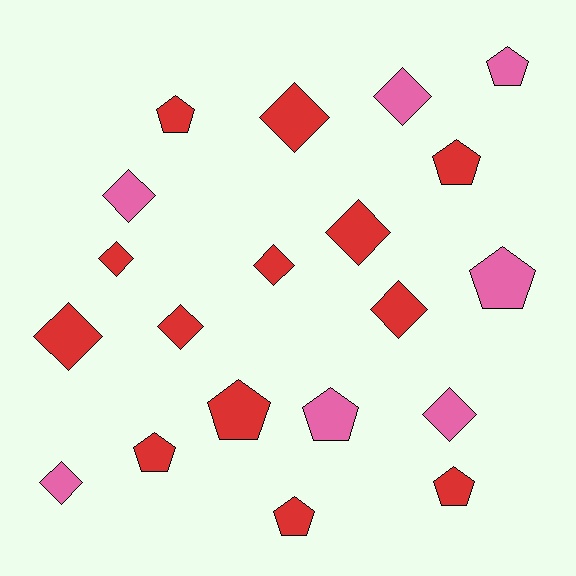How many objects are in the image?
There are 20 objects.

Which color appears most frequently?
Red, with 13 objects.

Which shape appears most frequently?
Diamond, with 11 objects.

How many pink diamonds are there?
There are 4 pink diamonds.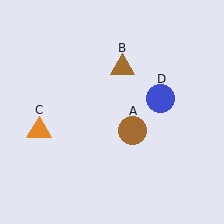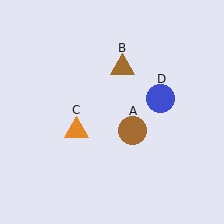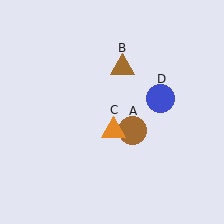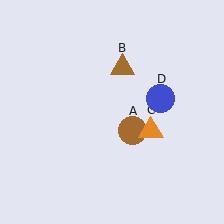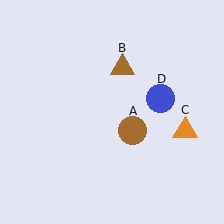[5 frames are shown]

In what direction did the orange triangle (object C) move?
The orange triangle (object C) moved right.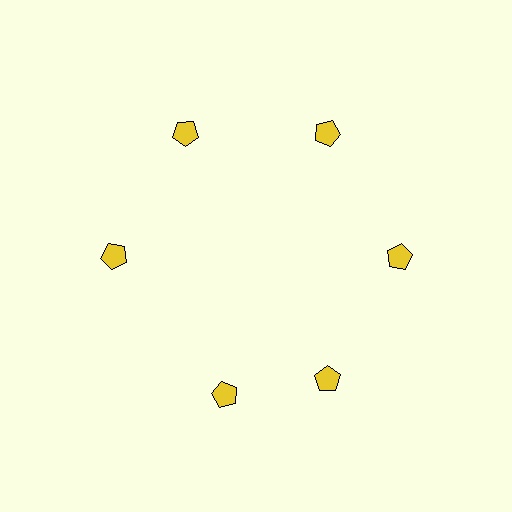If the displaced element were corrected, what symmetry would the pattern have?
It would have 6-fold rotational symmetry — the pattern would map onto itself every 60 degrees.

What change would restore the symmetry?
The symmetry would be restored by rotating it back into even spacing with its neighbors so that all 6 pentagons sit at equal angles and equal distance from the center.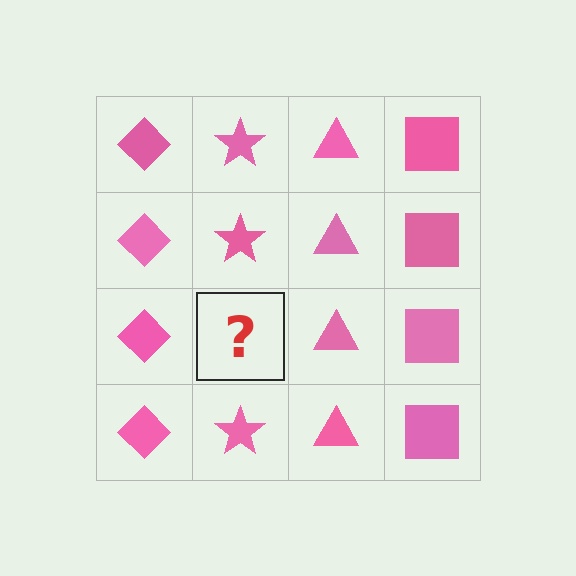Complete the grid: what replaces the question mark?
The question mark should be replaced with a pink star.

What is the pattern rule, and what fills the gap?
The rule is that each column has a consistent shape. The gap should be filled with a pink star.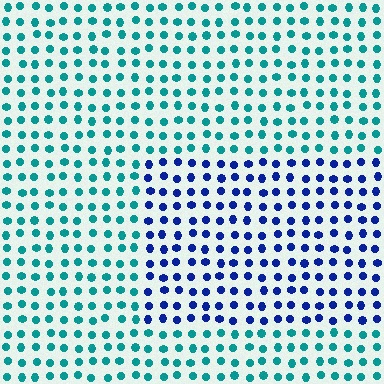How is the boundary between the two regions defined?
The boundary is defined purely by a slight shift in hue (about 53 degrees). Spacing, size, and orientation are identical on both sides.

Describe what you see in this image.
The image is filled with small teal elements in a uniform arrangement. A rectangle-shaped region is visible where the elements are tinted to a slightly different hue, forming a subtle color boundary.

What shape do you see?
I see a rectangle.